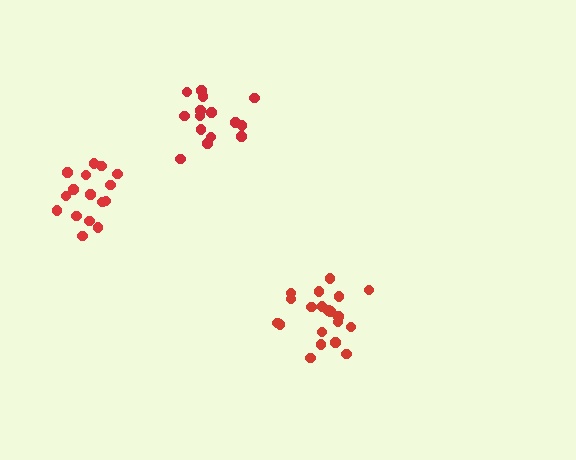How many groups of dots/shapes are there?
There are 3 groups.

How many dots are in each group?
Group 1: 16 dots, Group 2: 15 dots, Group 3: 20 dots (51 total).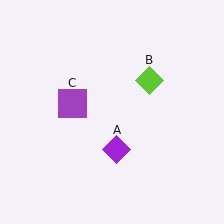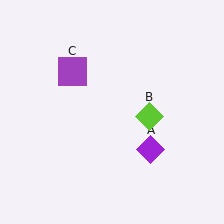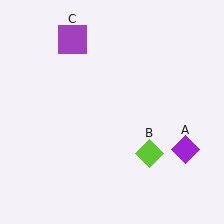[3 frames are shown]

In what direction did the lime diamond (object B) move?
The lime diamond (object B) moved down.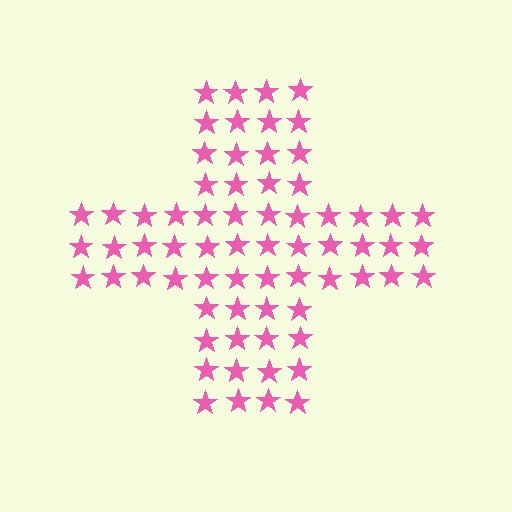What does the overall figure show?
The overall figure shows a cross.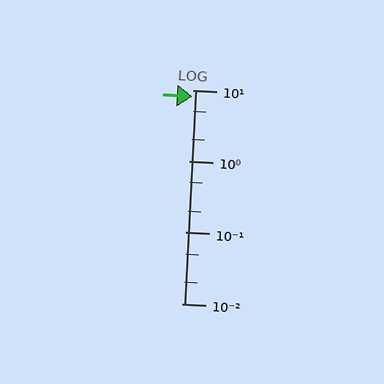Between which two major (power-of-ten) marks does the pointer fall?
The pointer is between 1 and 10.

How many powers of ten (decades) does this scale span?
The scale spans 3 decades, from 0.01 to 10.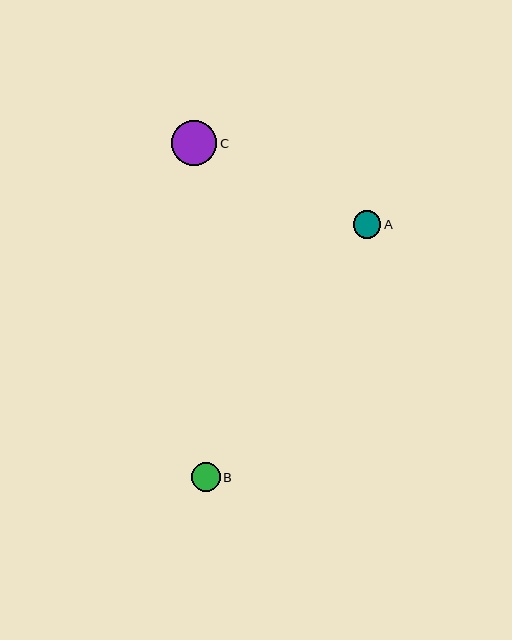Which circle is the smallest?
Circle A is the smallest with a size of approximately 27 pixels.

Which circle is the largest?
Circle C is the largest with a size of approximately 45 pixels.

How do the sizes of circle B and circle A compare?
Circle B and circle A are approximately the same size.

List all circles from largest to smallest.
From largest to smallest: C, B, A.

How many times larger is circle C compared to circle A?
Circle C is approximately 1.6 times the size of circle A.